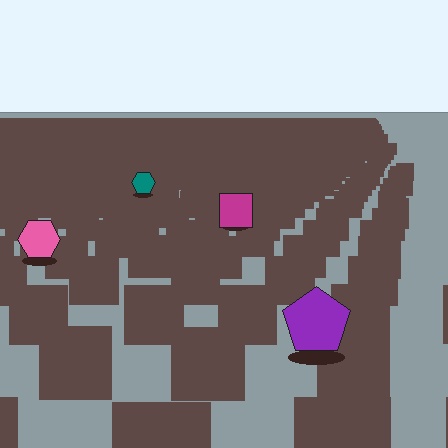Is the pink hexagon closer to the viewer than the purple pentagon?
No. The purple pentagon is closer — you can tell from the texture gradient: the ground texture is coarser near it.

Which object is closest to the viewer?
The purple pentagon is closest. The texture marks near it are larger and more spread out.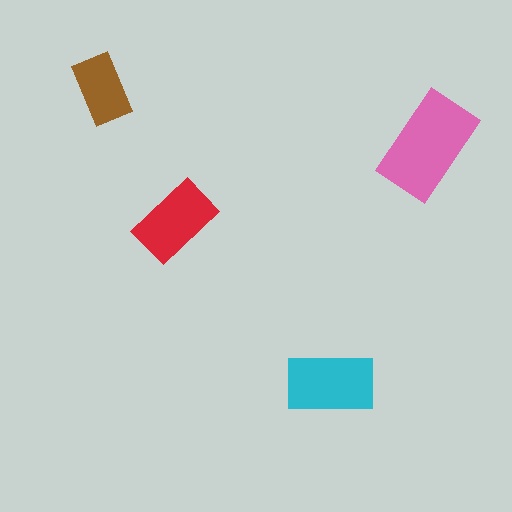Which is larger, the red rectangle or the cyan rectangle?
The cyan one.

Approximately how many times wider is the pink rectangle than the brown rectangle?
About 1.5 times wider.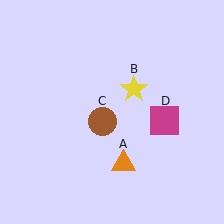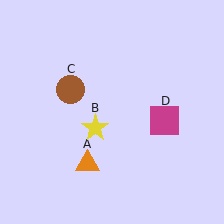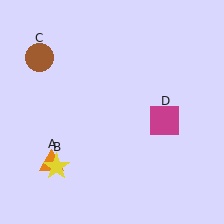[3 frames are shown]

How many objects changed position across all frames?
3 objects changed position: orange triangle (object A), yellow star (object B), brown circle (object C).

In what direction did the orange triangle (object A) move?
The orange triangle (object A) moved left.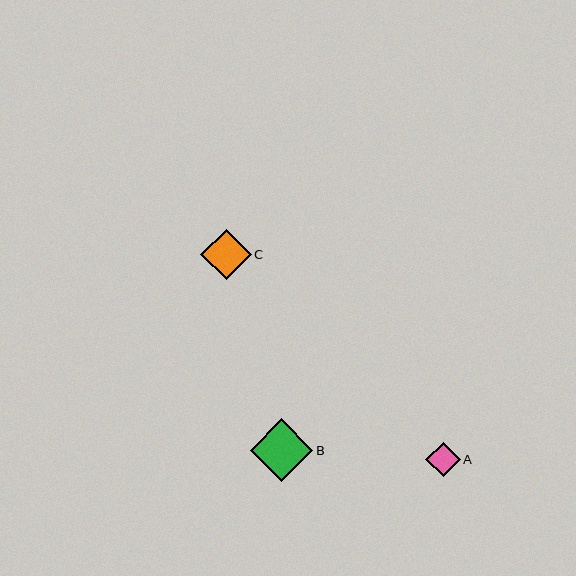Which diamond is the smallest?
Diamond A is the smallest with a size of approximately 34 pixels.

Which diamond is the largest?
Diamond B is the largest with a size of approximately 63 pixels.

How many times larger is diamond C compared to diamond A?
Diamond C is approximately 1.5 times the size of diamond A.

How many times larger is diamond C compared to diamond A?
Diamond C is approximately 1.5 times the size of diamond A.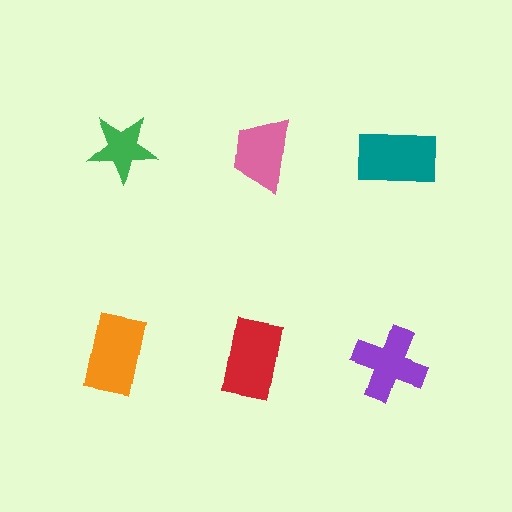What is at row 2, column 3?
A purple cross.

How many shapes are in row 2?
3 shapes.